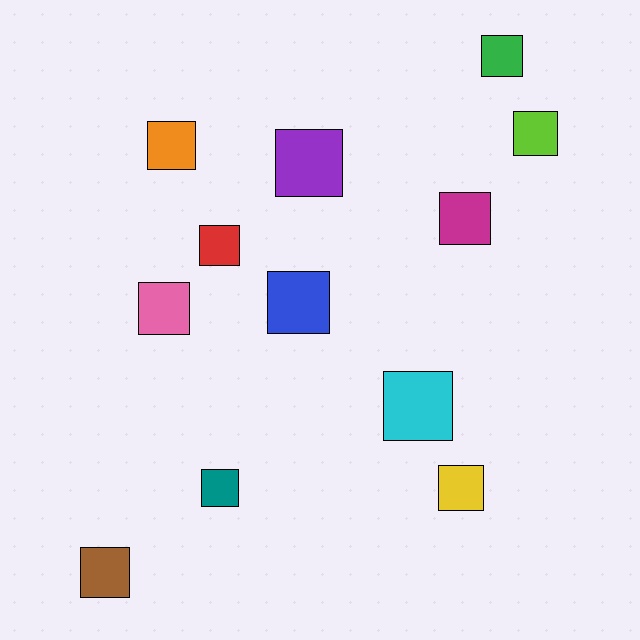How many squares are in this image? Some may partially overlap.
There are 12 squares.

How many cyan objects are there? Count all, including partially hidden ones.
There is 1 cyan object.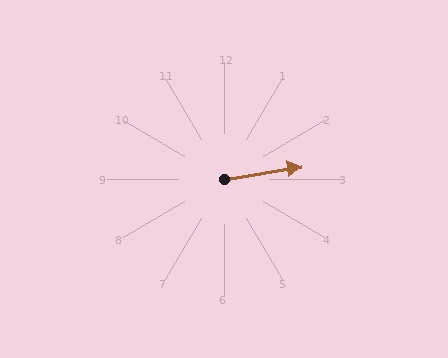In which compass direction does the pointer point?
East.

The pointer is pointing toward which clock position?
Roughly 3 o'clock.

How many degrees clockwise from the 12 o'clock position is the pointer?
Approximately 81 degrees.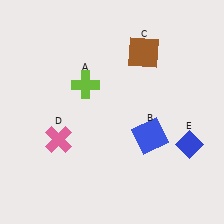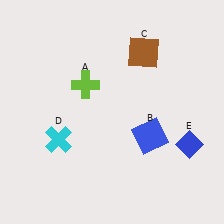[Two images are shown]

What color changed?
The cross (D) changed from pink in Image 1 to cyan in Image 2.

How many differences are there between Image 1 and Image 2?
There is 1 difference between the two images.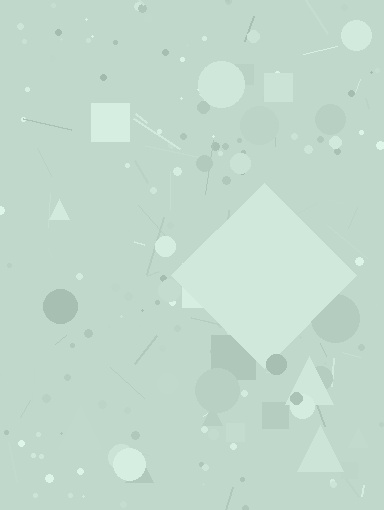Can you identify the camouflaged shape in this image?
The camouflaged shape is a diamond.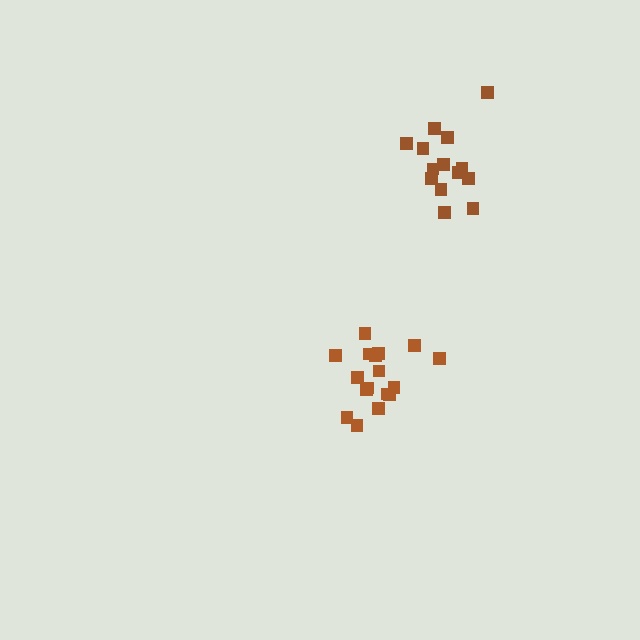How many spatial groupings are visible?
There are 2 spatial groupings.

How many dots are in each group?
Group 1: 17 dots, Group 2: 14 dots (31 total).